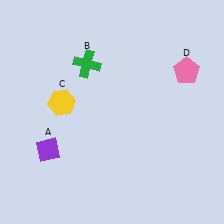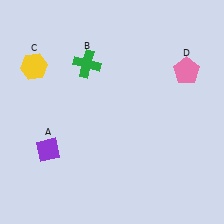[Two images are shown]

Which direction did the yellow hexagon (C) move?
The yellow hexagon (C) moved up.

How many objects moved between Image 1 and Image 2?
1 object moved between the two images.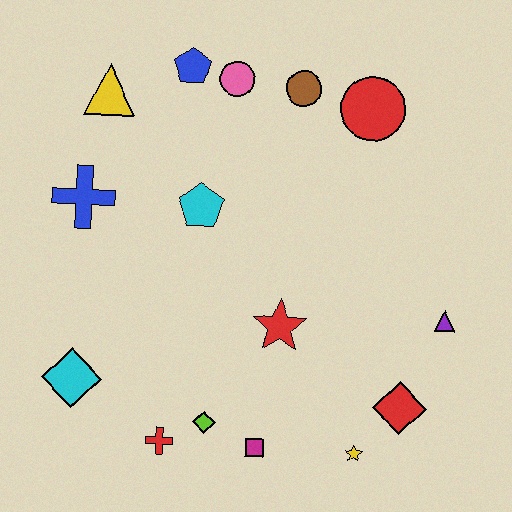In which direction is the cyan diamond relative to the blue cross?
The cyan diamond is below the blue cross.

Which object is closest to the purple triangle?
The red diamond is closest to the purple triangle.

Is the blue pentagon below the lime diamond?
No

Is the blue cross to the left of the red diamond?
Yes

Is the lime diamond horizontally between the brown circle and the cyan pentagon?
Yes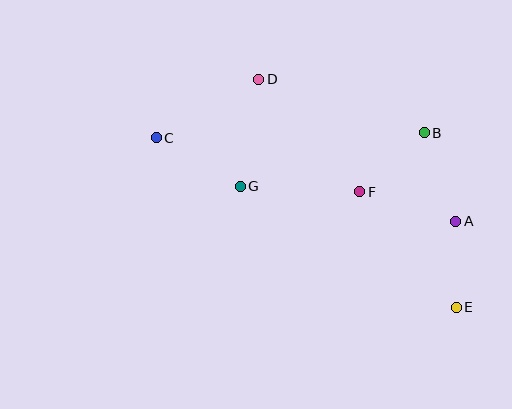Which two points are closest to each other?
Points A and E are closest to each other.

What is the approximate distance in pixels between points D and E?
The distance between D and E is approximately 302 pixels.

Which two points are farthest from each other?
Points C and E are farthest from each other.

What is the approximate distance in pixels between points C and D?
The distance between C and D is approximately 118 pixels.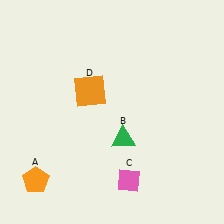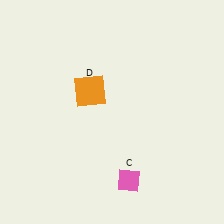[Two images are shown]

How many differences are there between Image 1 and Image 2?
There are 2 differences between the two images.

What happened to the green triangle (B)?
The green triangle (B) was removed in Image 2. It was in the bottom-right area of Image 1.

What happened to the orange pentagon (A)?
The orange pentagon (A) was removed in Image 2. It was in the bottom-left area of Image 1.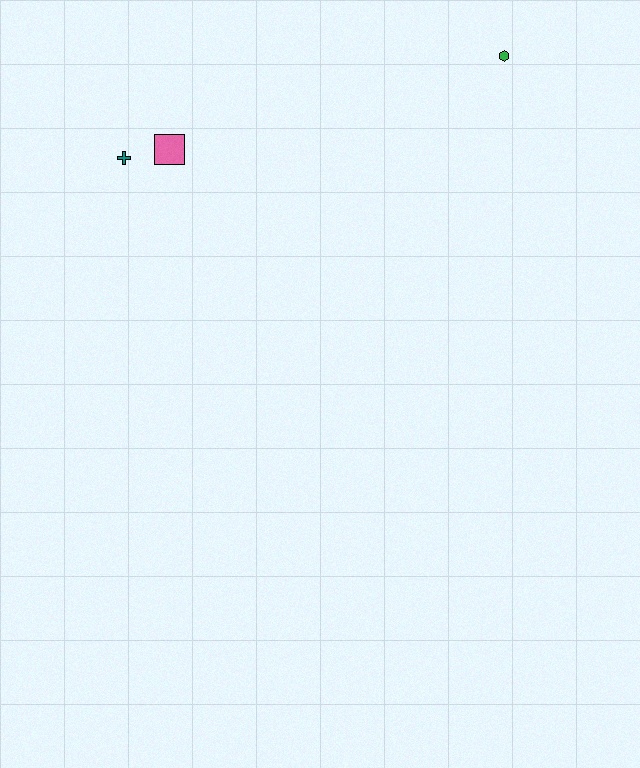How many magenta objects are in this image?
There are no magenta objects.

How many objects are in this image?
There are 3 objects.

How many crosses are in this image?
There is 1 cross.